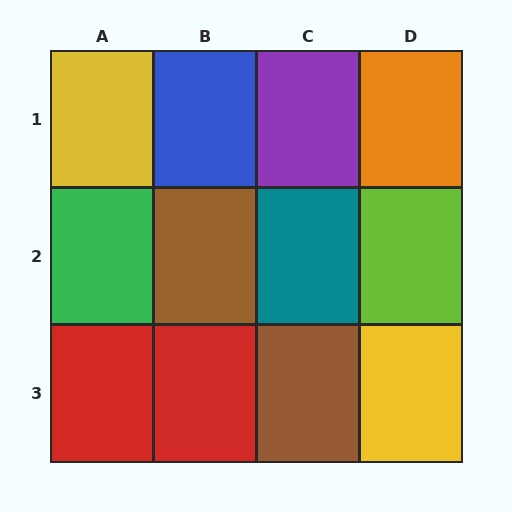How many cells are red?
2 cells are red.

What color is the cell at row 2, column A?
Green.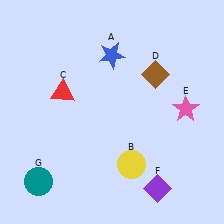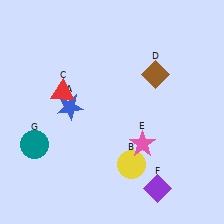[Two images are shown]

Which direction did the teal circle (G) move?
The teal circle (G) moved up.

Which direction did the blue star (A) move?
The blue star (A) moved down.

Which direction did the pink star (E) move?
The pink star (E) moved left.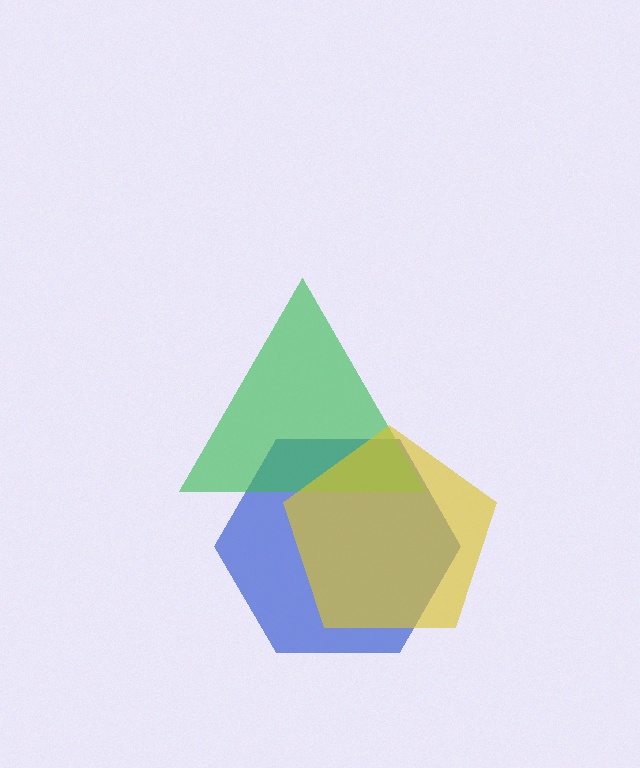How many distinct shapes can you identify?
There are 3 distinct shapes: a blue hexagon, a green triangle, a yellow pentagon.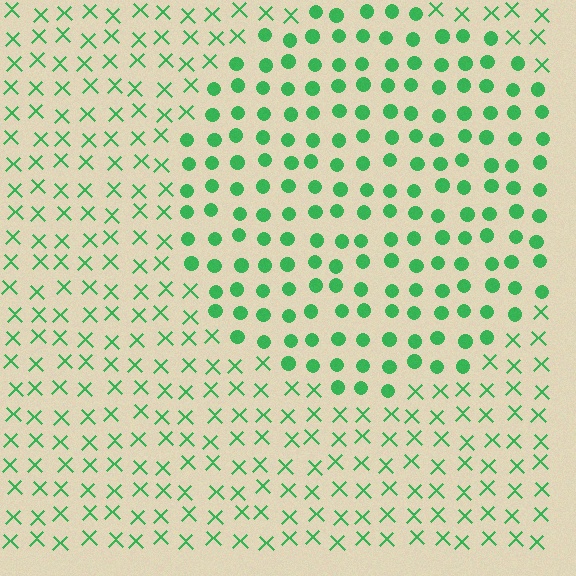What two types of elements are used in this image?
The image uses circles inside the circle region and X marks outside it.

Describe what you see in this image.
The image is filled with small green elements arranged in a uniform grid. A circle-shaped region contains circles, while the surrounding area contains X marks. The boundary is defined purely by the change in element shape.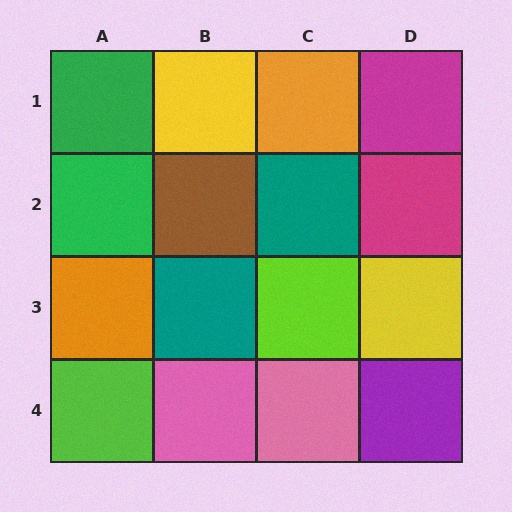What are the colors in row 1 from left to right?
Green, yellow, orange, magenta.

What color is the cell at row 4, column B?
Pink.